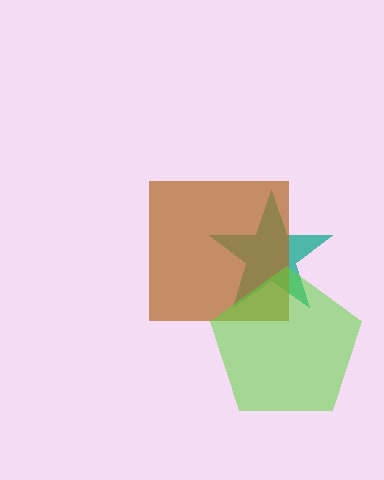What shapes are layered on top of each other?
The layered shapes are: a teal star, a brown square, a lime pentagon.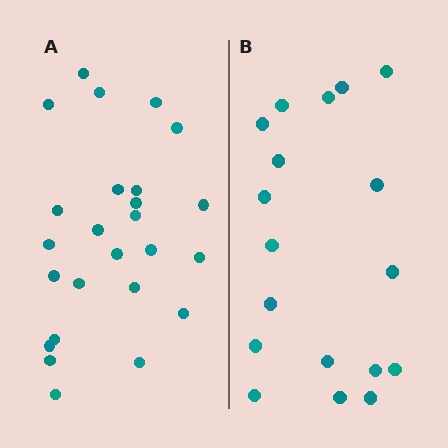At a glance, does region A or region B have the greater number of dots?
Region A (the left region) has more dots.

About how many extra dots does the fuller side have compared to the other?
Region A has roughly 8 or so more dots than region B.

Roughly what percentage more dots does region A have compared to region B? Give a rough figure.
About 40% more.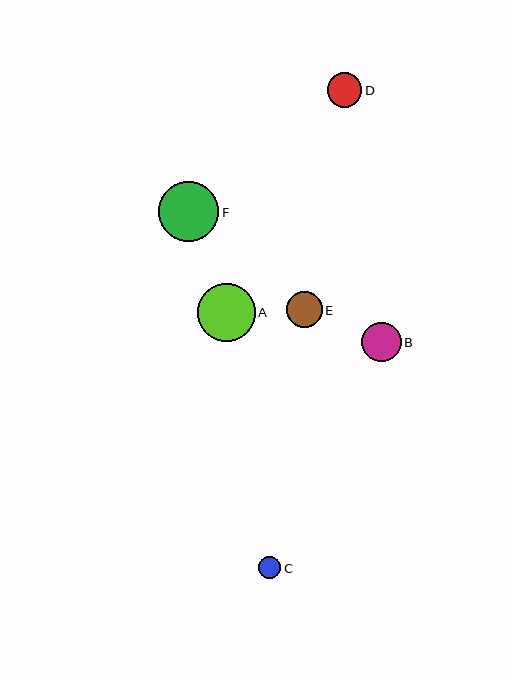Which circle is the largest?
Circle F is the largest with a size of approximately 60 pixels.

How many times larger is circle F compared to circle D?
Circle F is approximately 1.7 times the size of circle D.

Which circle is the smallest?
Circle C is the smallest with a size of approximately 22 pixels.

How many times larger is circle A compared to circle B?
Circle A is approximately 1.4 times the size of circle B.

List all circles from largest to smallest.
From largest to smallest: F, A, B, E, D, C.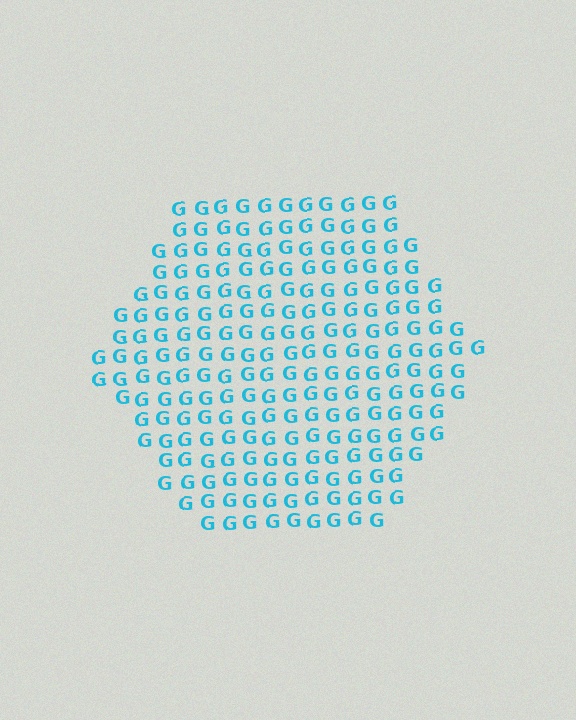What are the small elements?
The small elements are letter G's.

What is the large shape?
The large shape is a hexagon.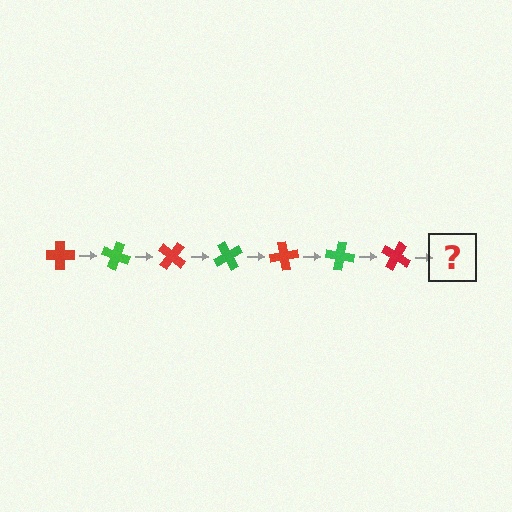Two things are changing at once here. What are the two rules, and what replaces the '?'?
The two rules are that it rotates 20 degrees each step and the color cycles through red and green. The '?' should be a green cross, rotated 140 degrees from the start.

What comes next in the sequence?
The next element should be a green cross, rotated 140 degrees from the start.